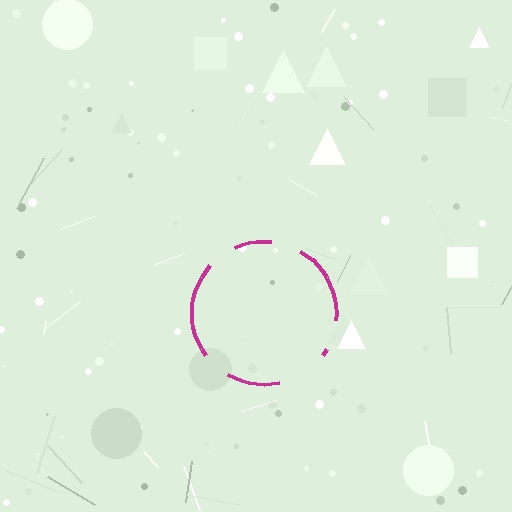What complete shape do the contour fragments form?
The contour fragments form a circle.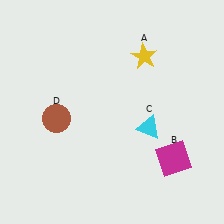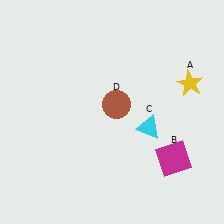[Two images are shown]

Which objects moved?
The objects that moved are: the yellow star (A), the brown circle (D).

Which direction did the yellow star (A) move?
The yellow star (A) moved right.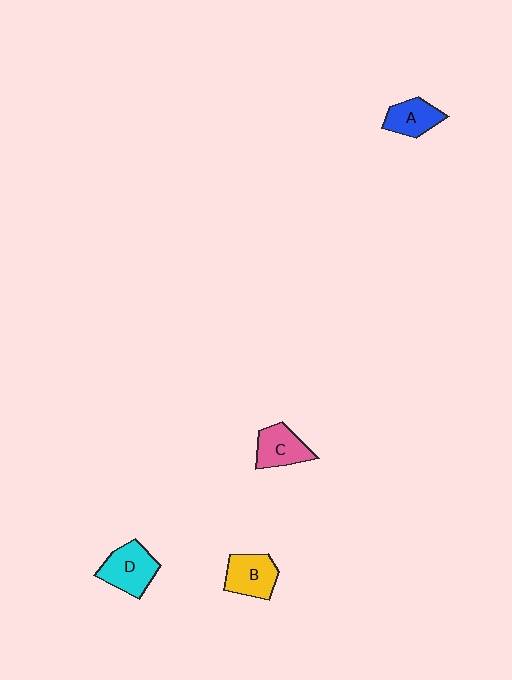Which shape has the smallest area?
Shape A (blue).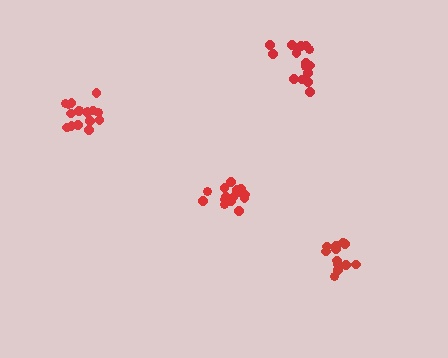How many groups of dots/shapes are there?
There are 4 groups.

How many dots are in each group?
Group 1: 18 dots, Group 2: 13 dots, Group 3: 15 dots, Group 4: 17 dots (63 total).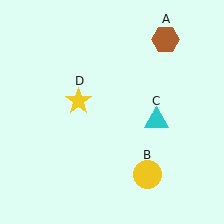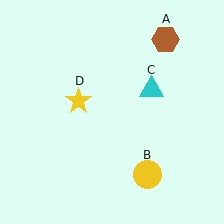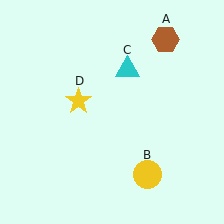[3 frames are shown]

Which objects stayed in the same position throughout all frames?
Brown hexagon (object A) and yellow circle (object B) and yellow star (object D) remained stationary.